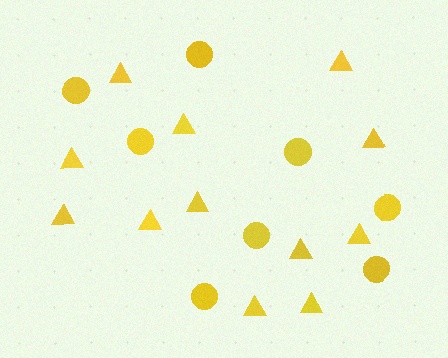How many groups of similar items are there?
There are 2 groups: one group of circles (8) and one group of triangles (12).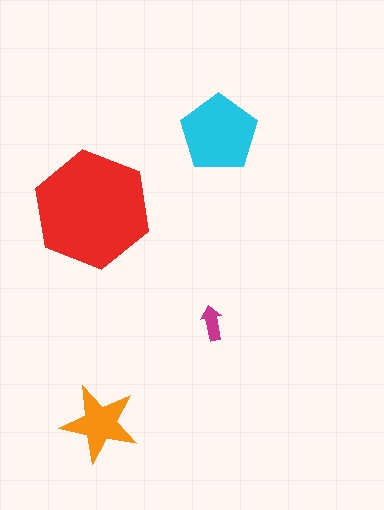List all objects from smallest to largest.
The magenta arrow, the orange star, the cyan pentagon, the red hexagon.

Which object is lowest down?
The orange star is bottommost.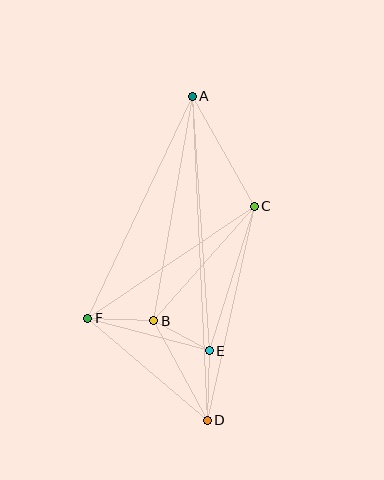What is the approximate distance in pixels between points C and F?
The distance between C and F is approximately 200 pixels.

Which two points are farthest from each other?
Points A and D are farthest from each other.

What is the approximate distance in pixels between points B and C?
The distance between B and C is approximately 152 pixels.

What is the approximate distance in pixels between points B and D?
The distance between B and D is approximately 113 pixels.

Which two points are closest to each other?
Points B and E are closest to each other.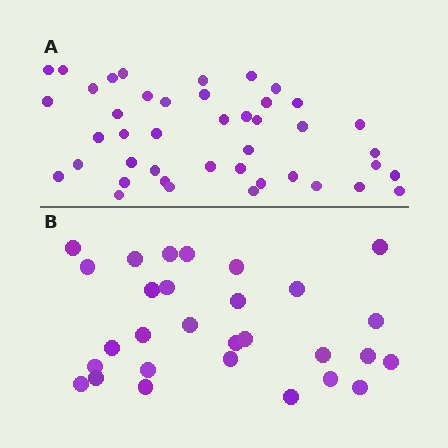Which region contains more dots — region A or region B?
Region A (the top region) has more dots.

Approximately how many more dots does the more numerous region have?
Region A has approximately 15 more dots than region B.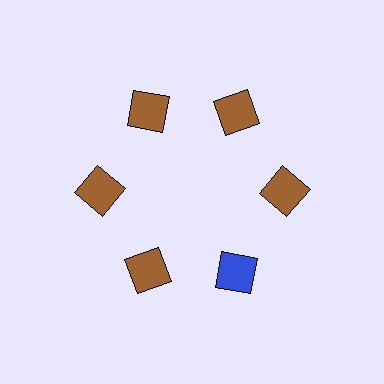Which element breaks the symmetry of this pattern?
The blue square at roughly the 5 o'clock position breaks the symmetry. All other shapes are brown squares.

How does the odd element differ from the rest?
It has a different color: blue instead of brown.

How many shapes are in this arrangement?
There are 6 shapes arranged in a ring pattern.